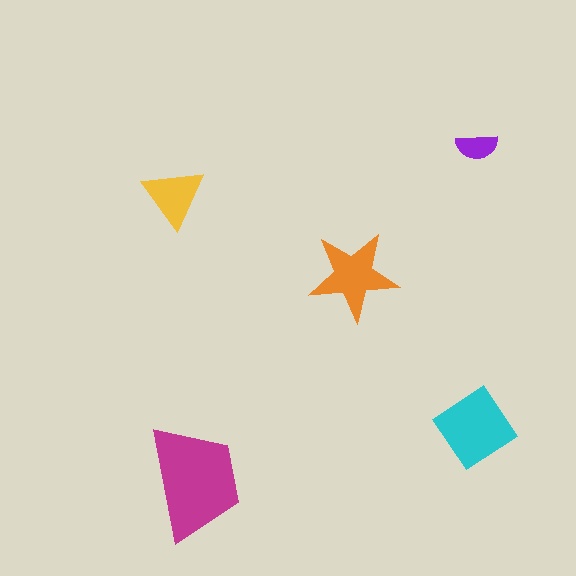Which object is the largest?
The magenta trapezoid.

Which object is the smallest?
The purple semicircle.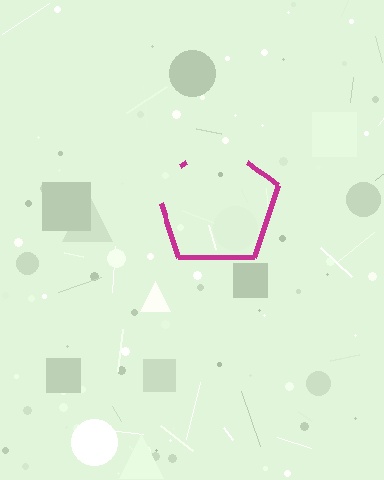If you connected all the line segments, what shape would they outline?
They would outline a pentagon.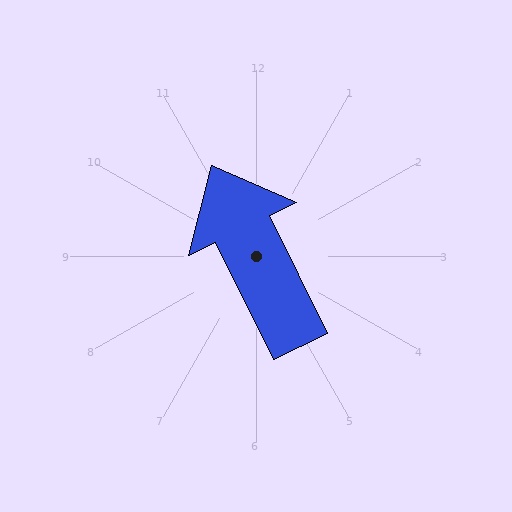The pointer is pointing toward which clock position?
Roughly 11 o'clock.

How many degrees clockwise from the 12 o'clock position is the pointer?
Approximately 334 degrees.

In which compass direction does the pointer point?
Northwest.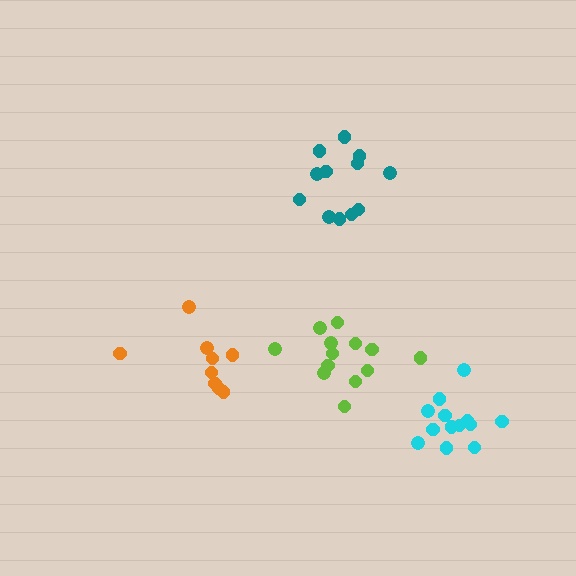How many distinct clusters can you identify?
There are 4 distinct clusters.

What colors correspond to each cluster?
The clusters are colored: orange, teal, cyan, lime.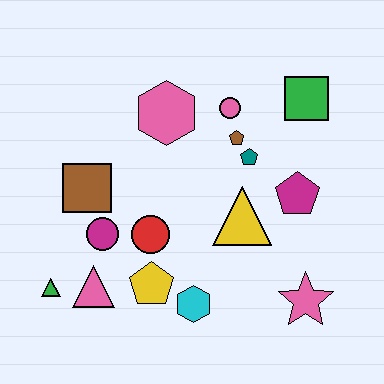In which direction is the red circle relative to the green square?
The red circle is to the left of the green square.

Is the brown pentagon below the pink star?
No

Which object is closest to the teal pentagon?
The brown pentagon is closest to the teal pentagon.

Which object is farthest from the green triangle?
The green square is farthest from the green triangle.